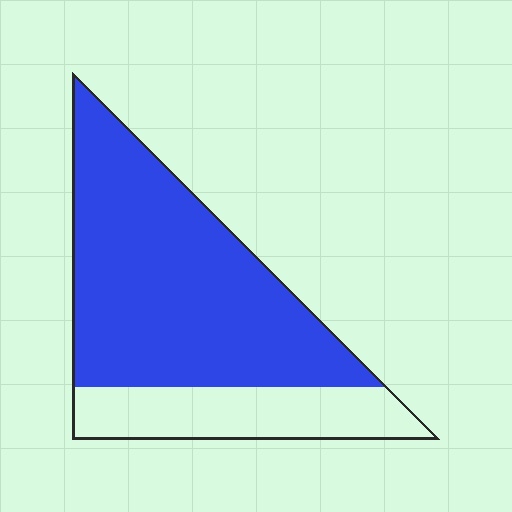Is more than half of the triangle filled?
Yes.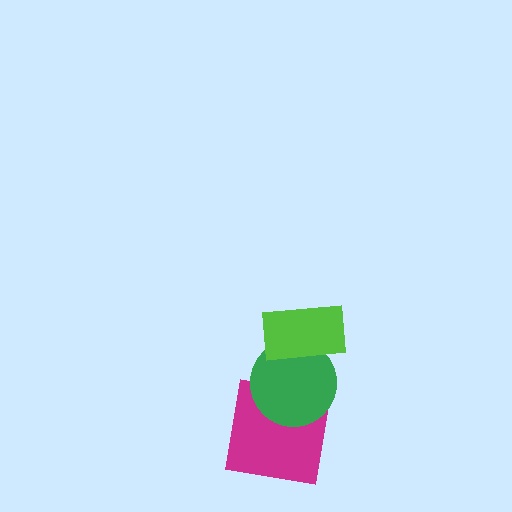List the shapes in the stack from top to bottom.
From top to bottom: the lime rectangle, the green circle, the magenta square.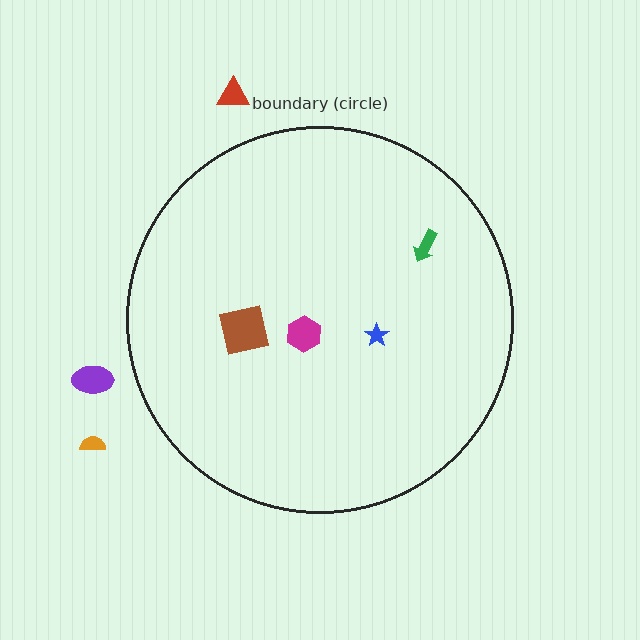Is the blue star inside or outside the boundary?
Inside.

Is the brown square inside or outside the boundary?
Inside.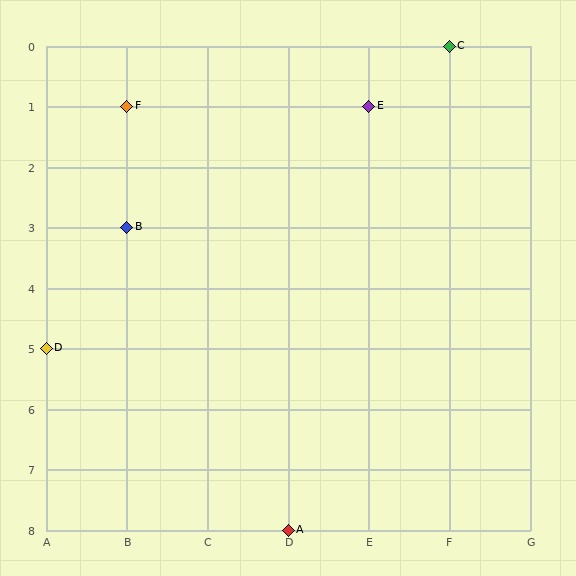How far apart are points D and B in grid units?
Points D and B are 1 column and 2 rows apart (about 2.2 grid units diagonally).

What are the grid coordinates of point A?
Point A is at grid coordinates (D, 8).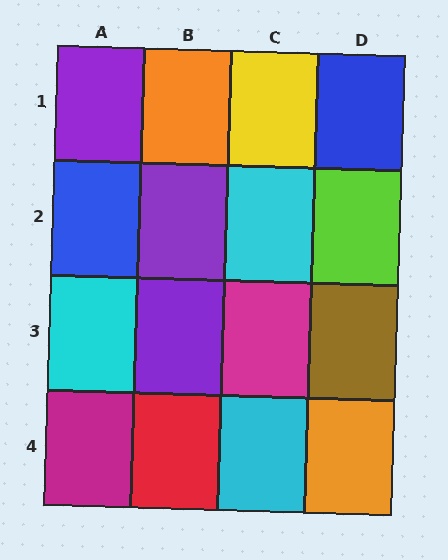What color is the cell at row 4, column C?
Cyan.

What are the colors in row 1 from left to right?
Purple, orange, yellow, blue.